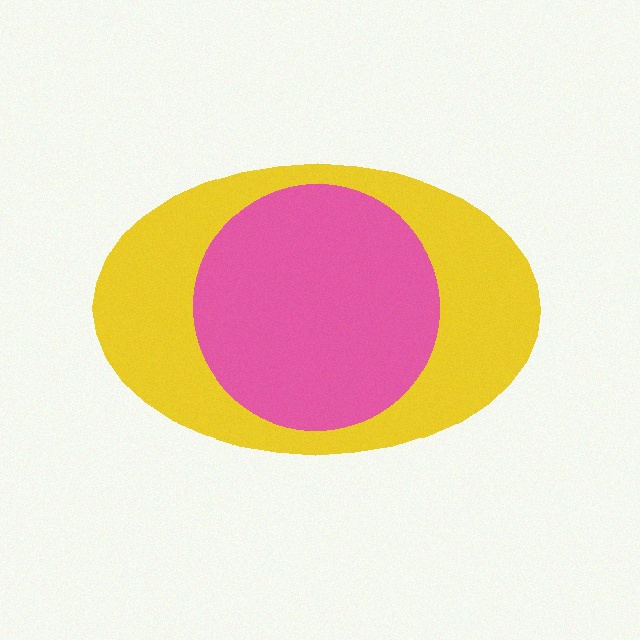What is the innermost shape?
The pink circle.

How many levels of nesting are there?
2.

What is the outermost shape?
The yellow ellipse.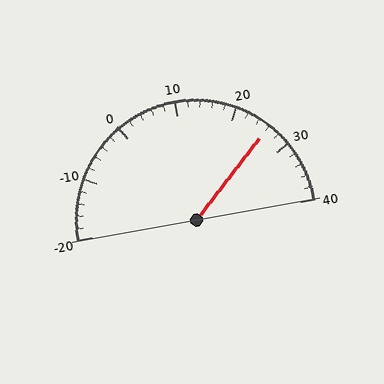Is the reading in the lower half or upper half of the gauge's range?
The reading is in the upper half of the range (-20 to 40).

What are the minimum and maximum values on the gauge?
The gauge ranges from -20 to 40.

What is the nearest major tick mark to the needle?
The nearest major tick mark is 30.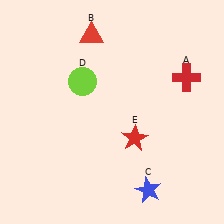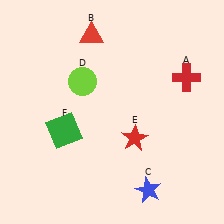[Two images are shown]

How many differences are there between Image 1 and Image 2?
There is 1 difference between the two images.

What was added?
A green square (F) was added in Image 2.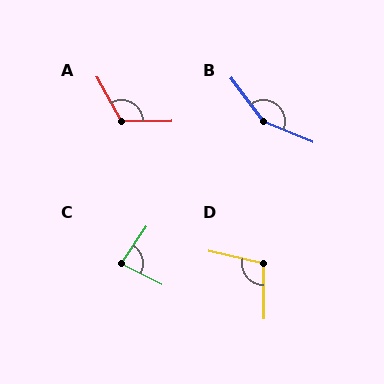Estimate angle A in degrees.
Approximately 119 degrees.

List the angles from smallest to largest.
C (82°), D (104°), A (119°), B (150°).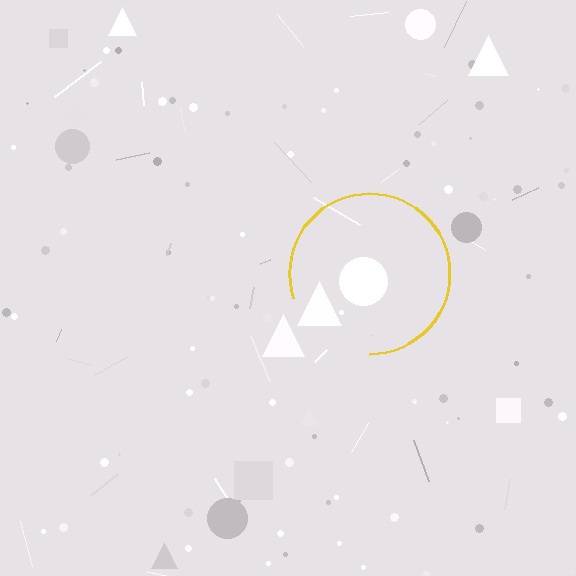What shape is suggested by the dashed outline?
The dashed outline suggests a circle.